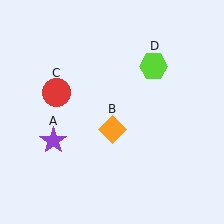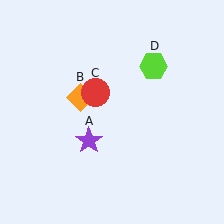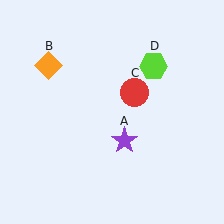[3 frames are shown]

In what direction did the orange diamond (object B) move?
The orange diamond (object B) moved up and to the left.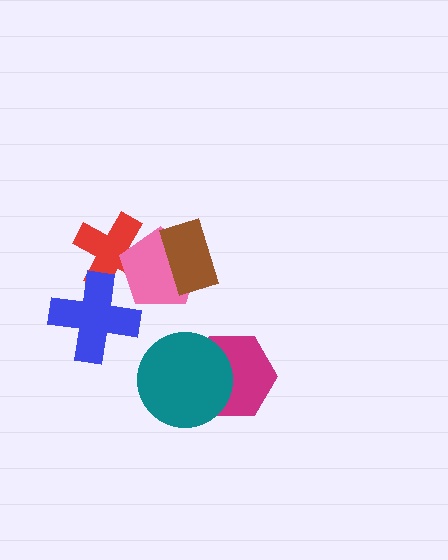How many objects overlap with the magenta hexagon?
1 object overlaps with the magenta hexagon.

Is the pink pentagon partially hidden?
Yes, it is partially covered by another shape.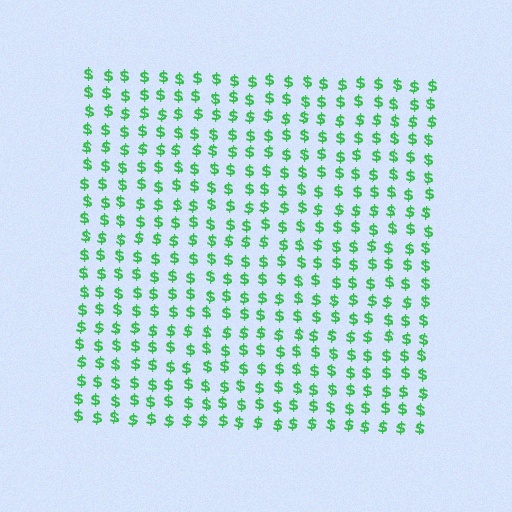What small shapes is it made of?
It is made of small dollar signs.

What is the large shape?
The large shape is a square.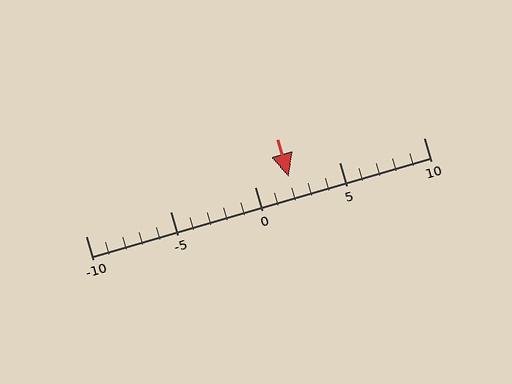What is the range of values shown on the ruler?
The ruler shows values from -10 to 10.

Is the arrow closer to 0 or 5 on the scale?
The arrow is closer to 0.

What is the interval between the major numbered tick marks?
The major tick marks are spaced 5 units apart.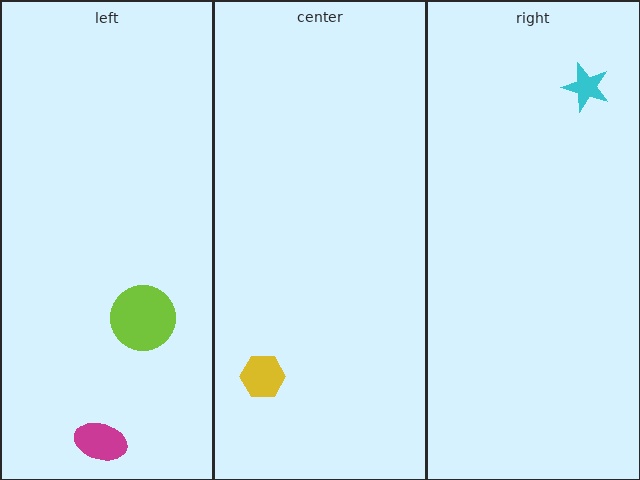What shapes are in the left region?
The magenta ellipse, the lime circle.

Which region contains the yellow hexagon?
The center region.